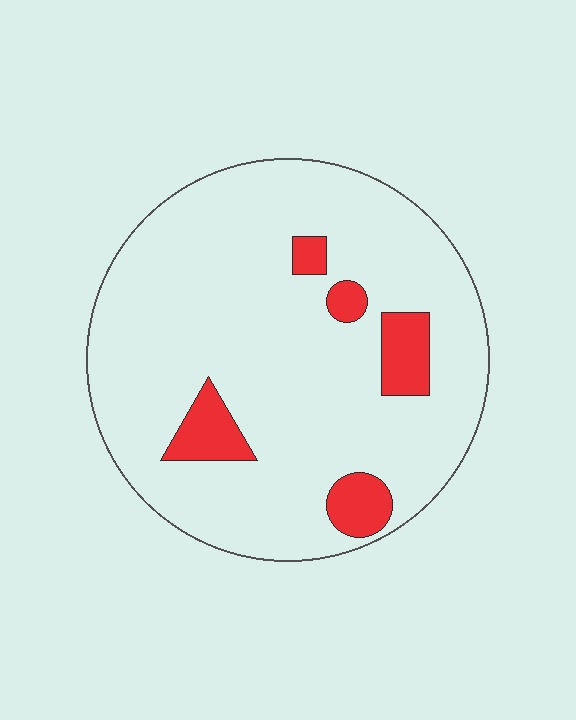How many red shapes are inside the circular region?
5.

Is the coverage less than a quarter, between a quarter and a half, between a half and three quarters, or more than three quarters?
Less than a quarter.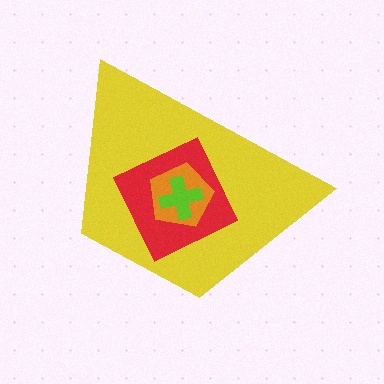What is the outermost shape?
The yellow trapezoid.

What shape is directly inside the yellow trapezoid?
The red diamond.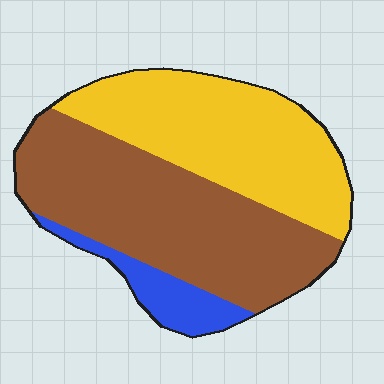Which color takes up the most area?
Brown, at roughly 50%.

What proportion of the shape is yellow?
Yellow takes up between a third and a half of the shape.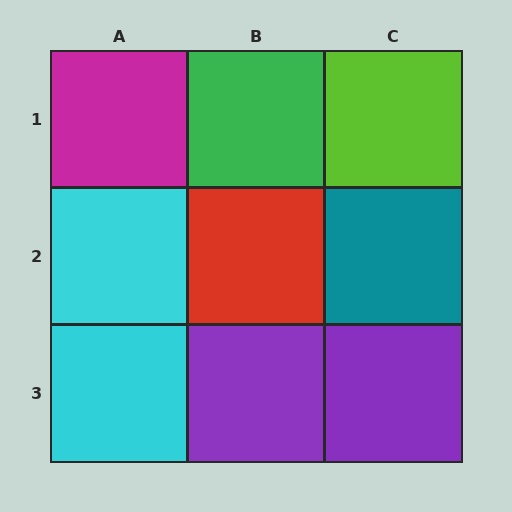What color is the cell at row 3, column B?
Purple.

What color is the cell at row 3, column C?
Purple.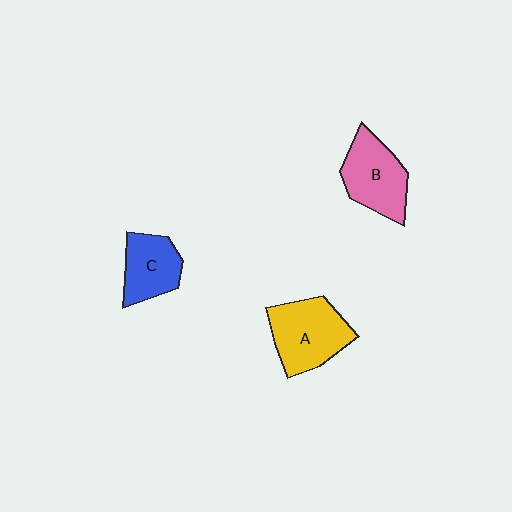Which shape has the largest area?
Shape A (yellow).